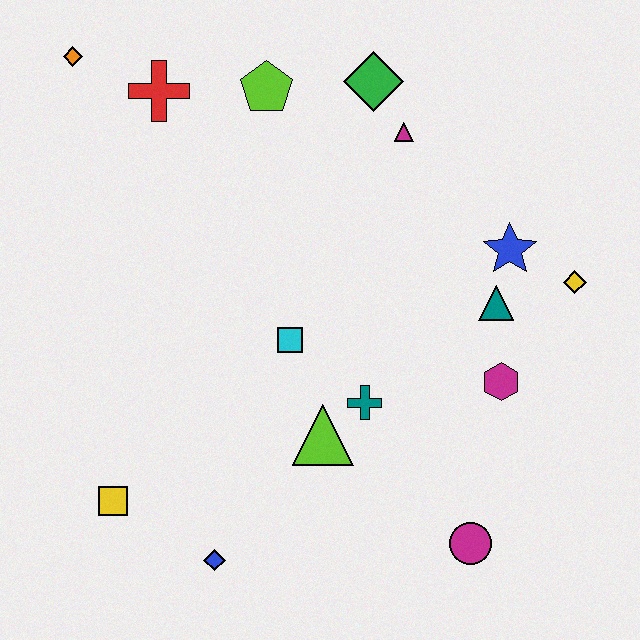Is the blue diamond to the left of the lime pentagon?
Yes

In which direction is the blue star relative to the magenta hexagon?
The blue star is above the magenta hexagon.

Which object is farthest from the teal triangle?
The orange diamond is farthest from the teal triangle.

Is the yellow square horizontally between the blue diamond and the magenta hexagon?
No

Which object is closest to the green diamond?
The magenta triangle is closest to the green diamond.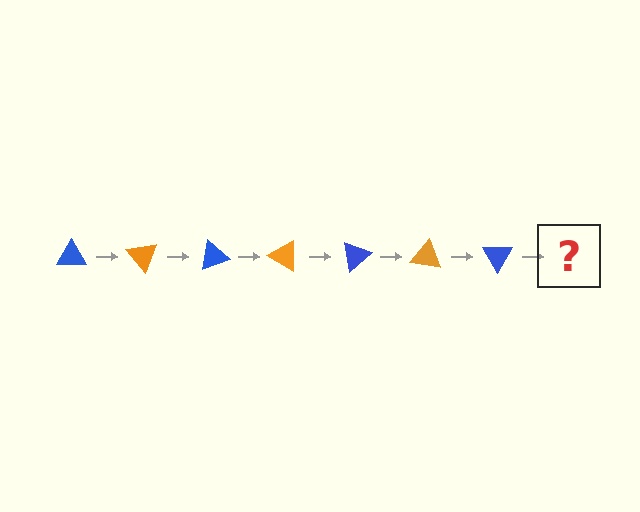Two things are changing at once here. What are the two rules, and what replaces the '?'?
The two rules are that it rotates 50 degrees each step and the color cycles through blue and orange. The '?' should be an orange triangle, rotated 350 degrees from the start.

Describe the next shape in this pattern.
It should be an orange triangle, rotated 350 degrees from the start.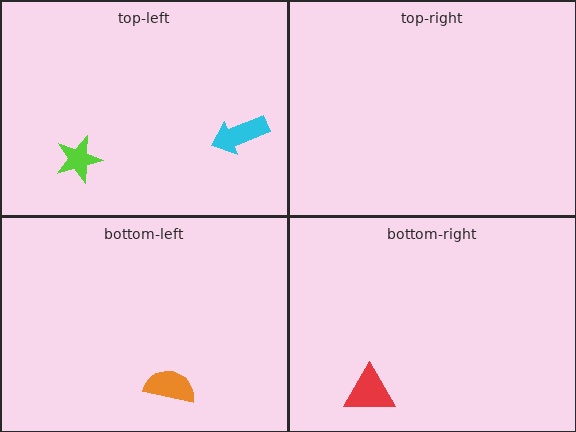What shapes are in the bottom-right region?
The red triangle.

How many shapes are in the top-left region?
2.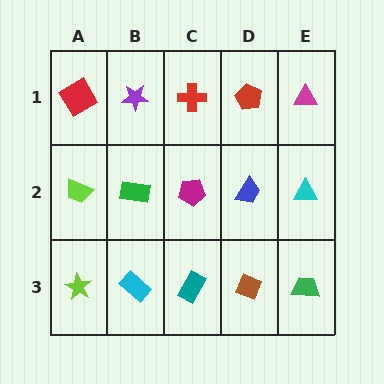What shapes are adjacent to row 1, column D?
A blue trapezoid (row 2, column D), a red cross (row 1, column C), a magenta triangle (row 1, column E).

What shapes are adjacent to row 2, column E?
A magenta triangle (row 1, column E), a green trapezoid (row 3, column E), a blue trapezoid (row 2, column D).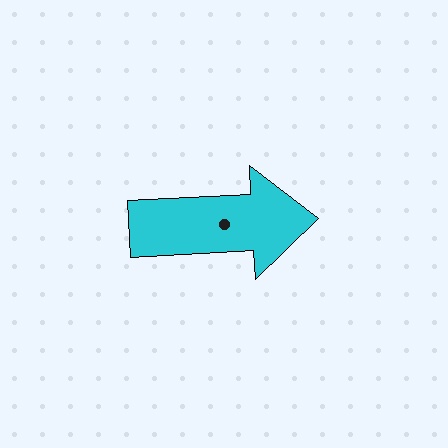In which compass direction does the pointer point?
East.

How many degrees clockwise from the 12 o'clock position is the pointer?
Approximately 87 degrees.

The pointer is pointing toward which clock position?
Roughly 3 o'clock.